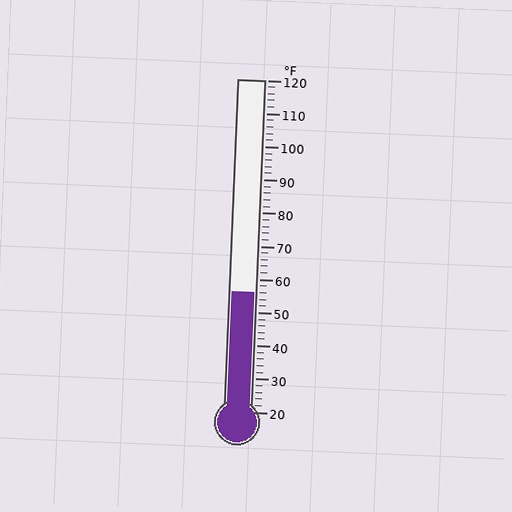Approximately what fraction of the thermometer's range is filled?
The thermometer is filled to approximately 35% of its range.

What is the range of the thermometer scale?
The thermometer scale ranges from 20°F to 120°F.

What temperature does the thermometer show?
The thermometer shows approximately 56°F.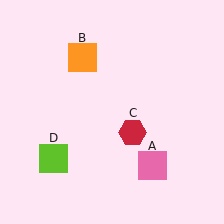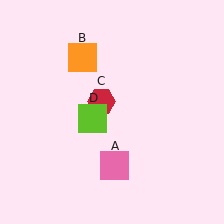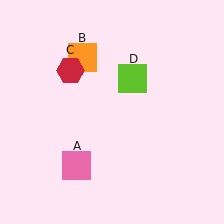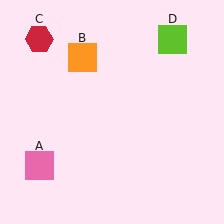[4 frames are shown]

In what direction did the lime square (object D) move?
The lime square (object D) moved up and to the right.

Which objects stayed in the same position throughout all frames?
Orange square (object B) remained stationary.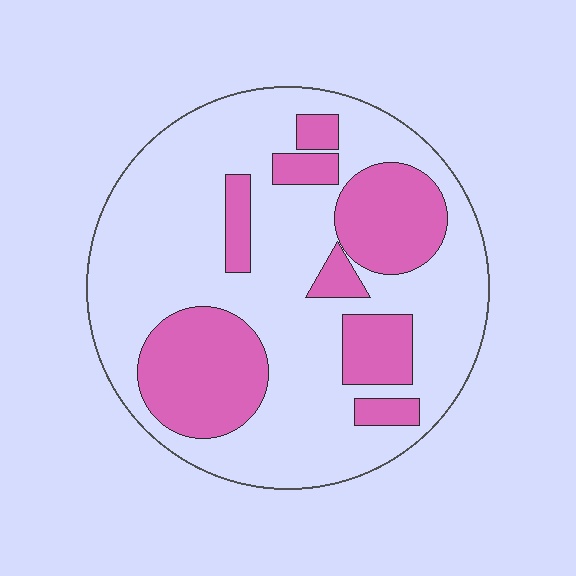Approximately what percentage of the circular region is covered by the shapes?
Approximately 30%.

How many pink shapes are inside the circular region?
8.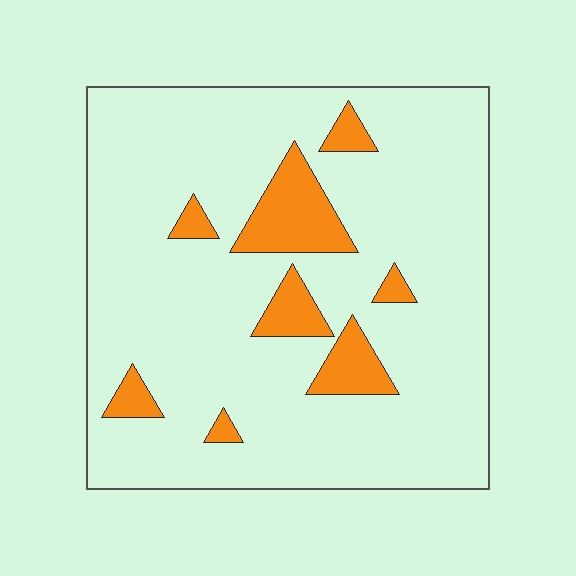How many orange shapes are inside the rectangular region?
8.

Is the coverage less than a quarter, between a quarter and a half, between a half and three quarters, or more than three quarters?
Less than a quarter.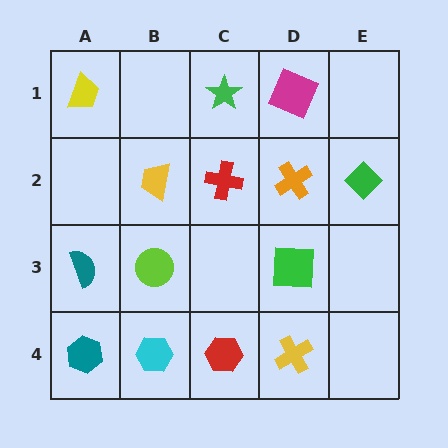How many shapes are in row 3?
3 shapes.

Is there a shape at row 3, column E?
No, that cell is empty.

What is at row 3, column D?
A green square.